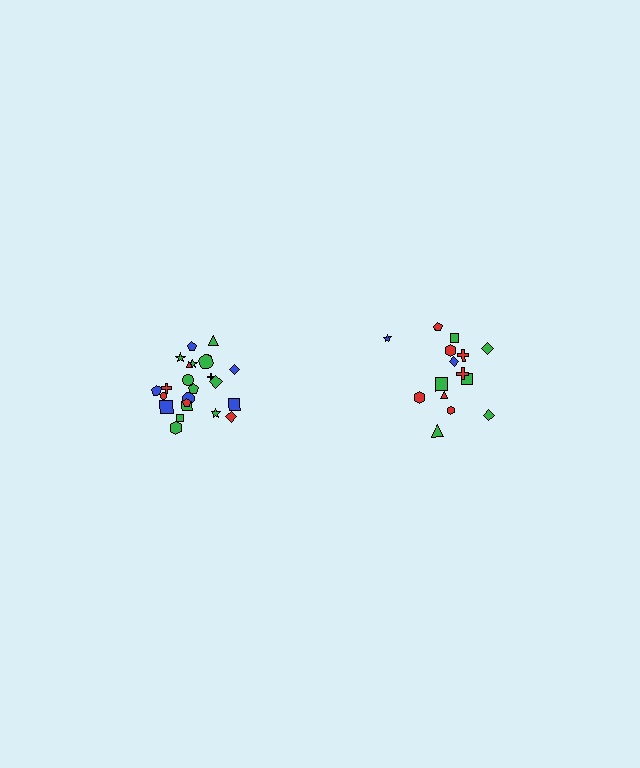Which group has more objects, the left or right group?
The left group.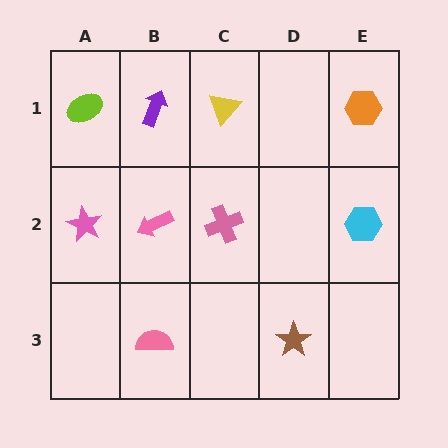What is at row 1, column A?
A lime ellipse.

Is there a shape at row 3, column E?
No, that cell is empty.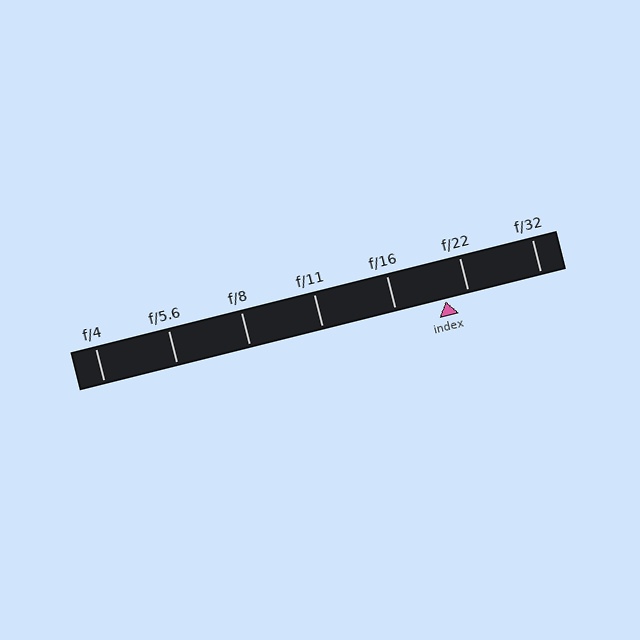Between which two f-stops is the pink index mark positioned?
The index mark is between f/16 and f/22.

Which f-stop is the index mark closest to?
The index mark is closest to f/22.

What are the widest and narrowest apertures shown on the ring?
The widest aperture shown is f/4 and the narrowest is f/32.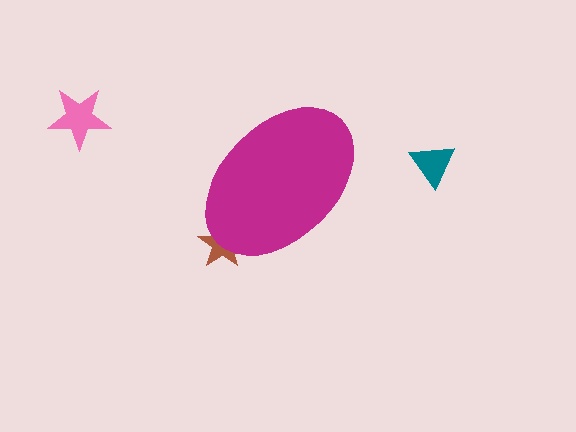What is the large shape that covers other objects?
A magenta ellipse.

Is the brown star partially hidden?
Yes, the brown star is partially hidden behind the magenta ellipse.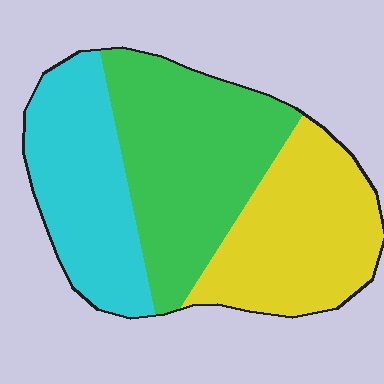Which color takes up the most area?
Green, at roughly 40%.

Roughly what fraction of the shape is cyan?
Cyan covers 29% of the shape.